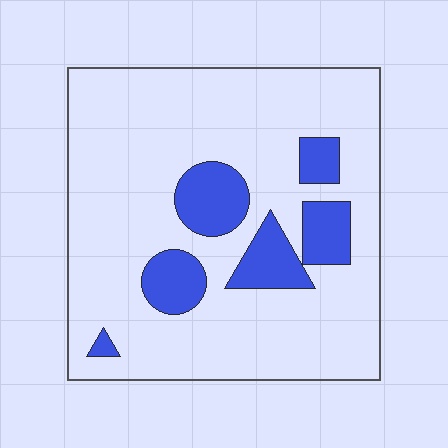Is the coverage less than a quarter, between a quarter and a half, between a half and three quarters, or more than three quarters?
Less than a quarter.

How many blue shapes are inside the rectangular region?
6.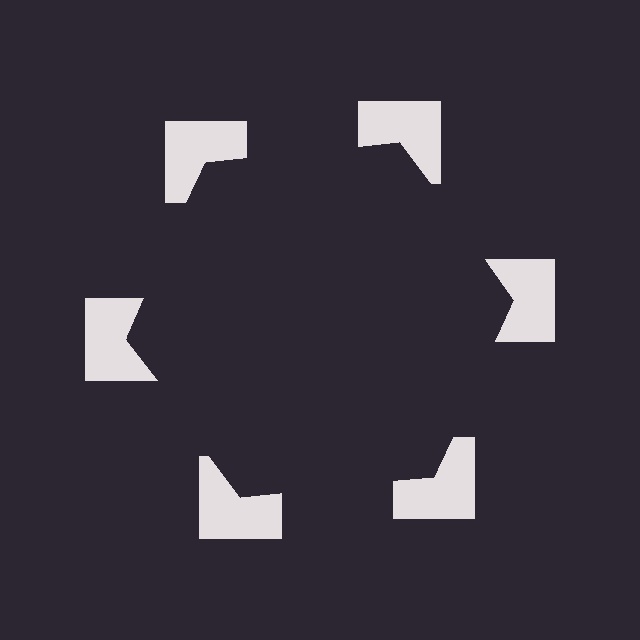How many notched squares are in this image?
There are 6 — one at each vertex of the illusory hexagon.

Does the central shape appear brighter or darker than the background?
It typically appears slightly darker than the background, even though no actual brightness change is drawn.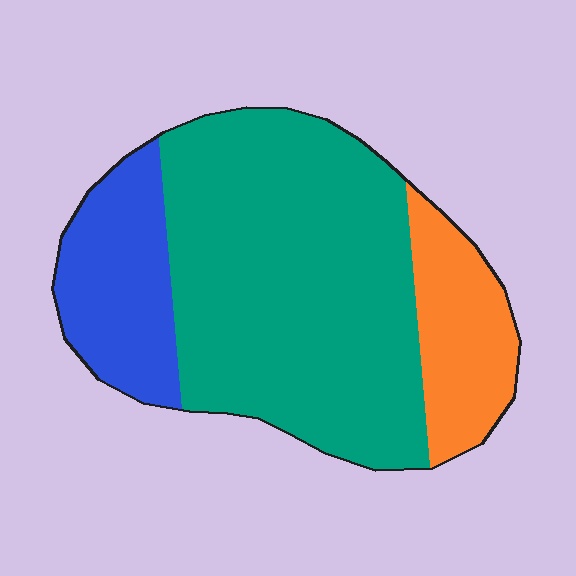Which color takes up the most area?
Teal, at roughly 65%.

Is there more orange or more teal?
Teal.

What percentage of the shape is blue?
Blue covers roughly 20% of the shape.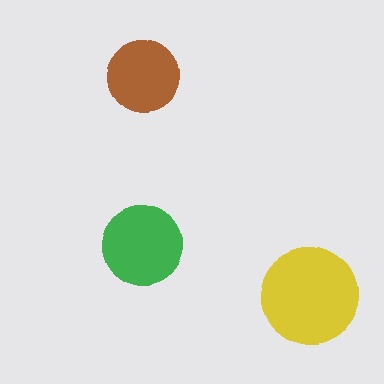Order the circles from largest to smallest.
the yellow one, the green one, the brown one.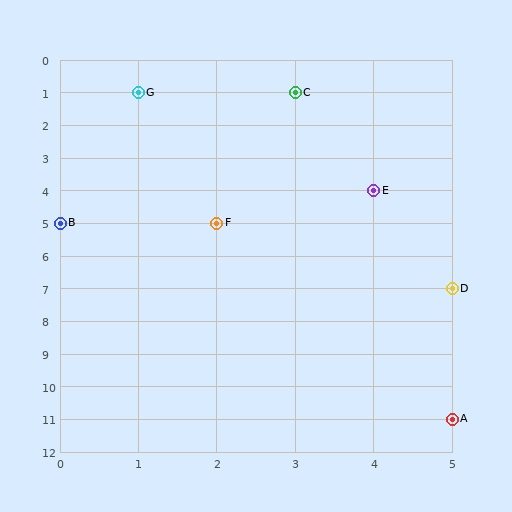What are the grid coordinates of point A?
Point A is at grid coordinates (5, 11).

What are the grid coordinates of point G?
Point G is at grid coordinates (1, 1).